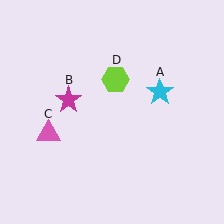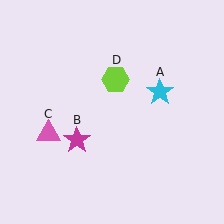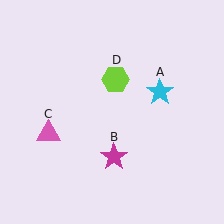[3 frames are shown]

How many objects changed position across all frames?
1 object changed position: magenta star (object B).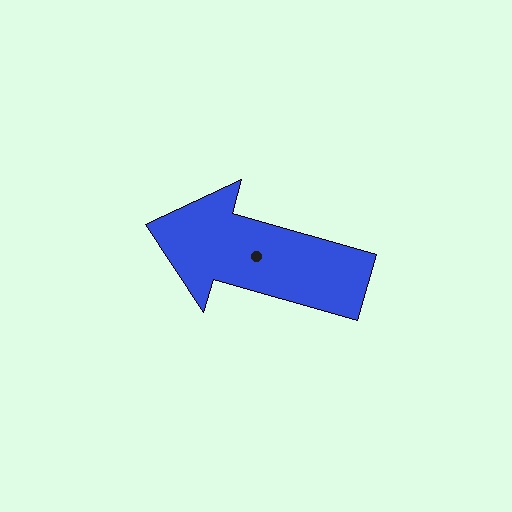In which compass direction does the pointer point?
West.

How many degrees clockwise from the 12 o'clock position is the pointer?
Approximately 286 degrees.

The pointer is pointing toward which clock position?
Roughly 10 o'clock.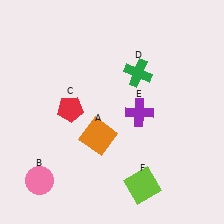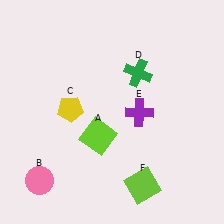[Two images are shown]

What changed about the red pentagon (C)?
In Image 1, C is red. In Image 2, it changed to yellow.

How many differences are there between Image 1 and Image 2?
There are 2 differences between the two images.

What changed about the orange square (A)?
In Image 1, A is orange. In Image 2, it changed to lime.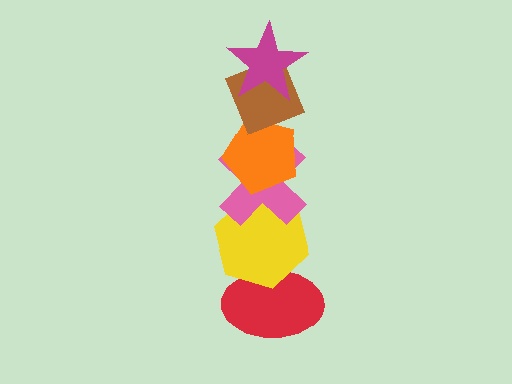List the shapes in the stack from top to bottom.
From top to bottom: the magenta star, the brown diamond, the orange pentagon, the pink cross, the yellow hexagon, the red ellipse.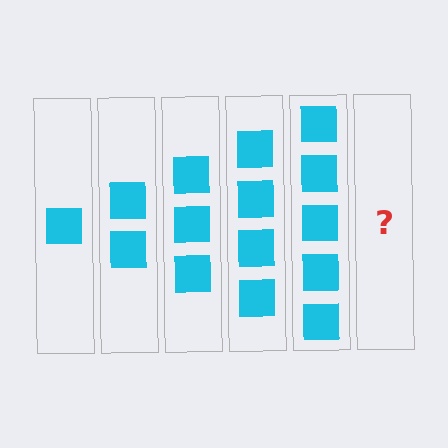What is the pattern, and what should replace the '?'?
The pattern is that each step adds one more square. The '?' should be 6 squares.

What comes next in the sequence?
The next element should be 6 squares.